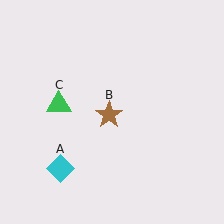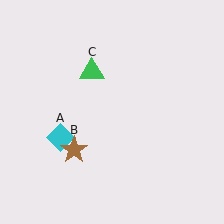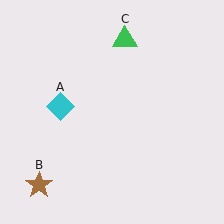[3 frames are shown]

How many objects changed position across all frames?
3 objects changed position: cyan diamond (object A), brown star (object B), green triangle (object C).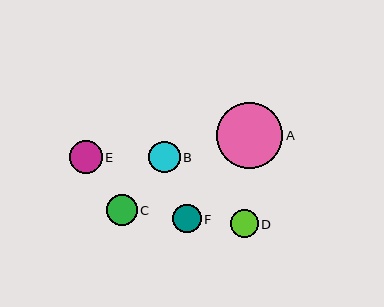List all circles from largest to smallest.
From largest to smallest: A, E, B, C, F, D.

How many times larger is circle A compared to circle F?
Circle A is approximately 2.3 times the size of circle F.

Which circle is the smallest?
Circle D is the smallest with a size of approximately 27 pixels.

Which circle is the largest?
Circle A is the largest with a size of approximately 66 pixels.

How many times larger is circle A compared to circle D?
Circle A is approximately 2.4 times the size of circle D.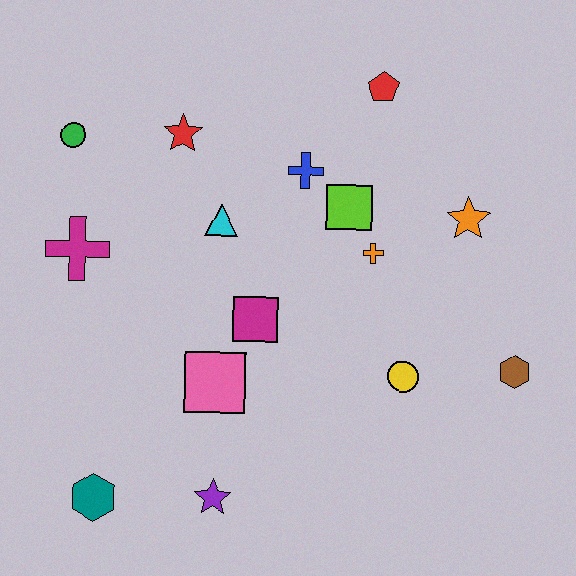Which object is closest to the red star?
The cyan triangle is closest to the red star.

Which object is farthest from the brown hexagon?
The green circle is farthest from the brown hexagon.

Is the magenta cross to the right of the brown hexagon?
No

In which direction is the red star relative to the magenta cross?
The red star is above the magenta cross.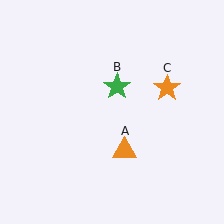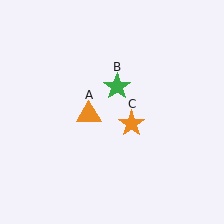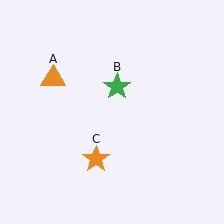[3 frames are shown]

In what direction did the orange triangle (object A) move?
The orange triangle (object A) moved up and to the left.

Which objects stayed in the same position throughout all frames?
Green star (object B) remained stationary.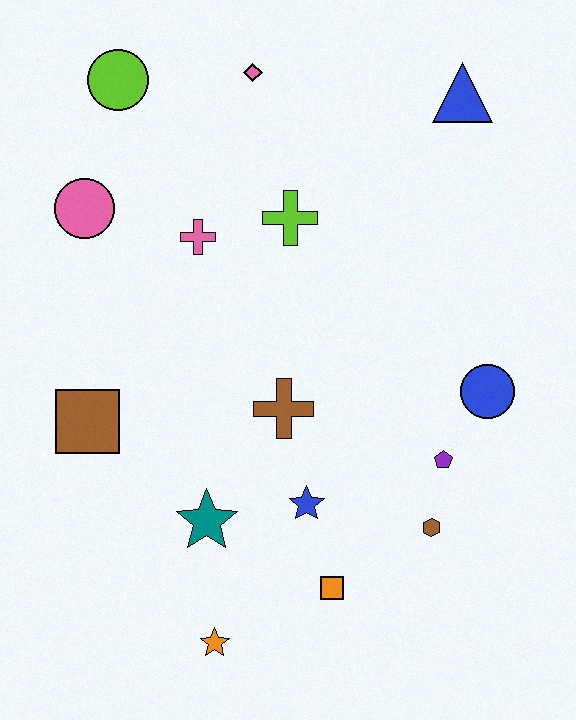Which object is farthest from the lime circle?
The orange star is farthest from the lime circle.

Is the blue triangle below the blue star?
No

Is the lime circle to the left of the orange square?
Yes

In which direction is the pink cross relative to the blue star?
The pink cross is above the blue star.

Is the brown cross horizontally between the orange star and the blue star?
Yes